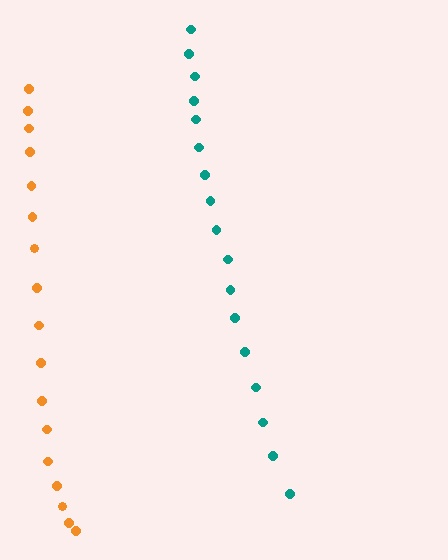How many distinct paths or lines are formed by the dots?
There are 2 distinct paths.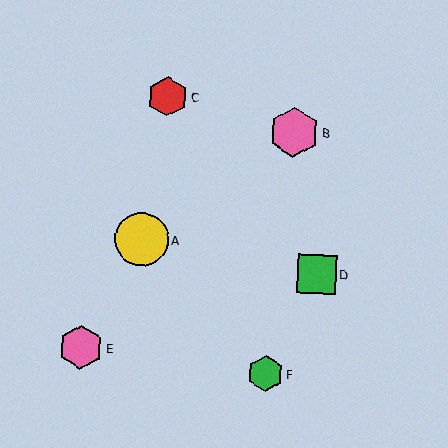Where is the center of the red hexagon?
The center of the red hexagon is at (168, 96).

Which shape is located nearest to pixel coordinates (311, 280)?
The green square (labeled D) at (317, 274) is nearest to that location.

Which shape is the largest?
The yellow circle (labeled A) is the largest.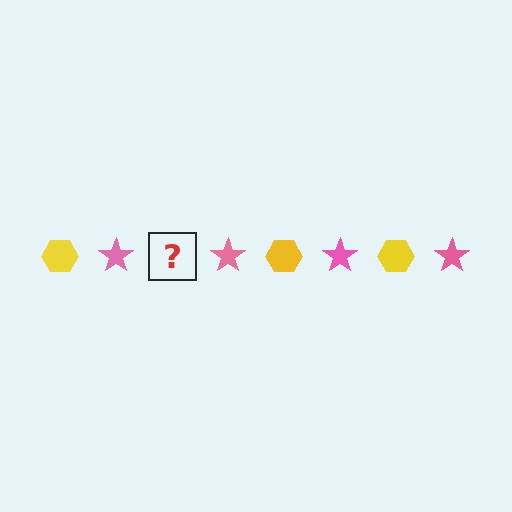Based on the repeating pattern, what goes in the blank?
The blank should be a yellow hexagon.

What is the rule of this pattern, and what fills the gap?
The rule is that the pattern alternates between yellow hexagon and pink star. The gap should be filled with a yellow hexagon.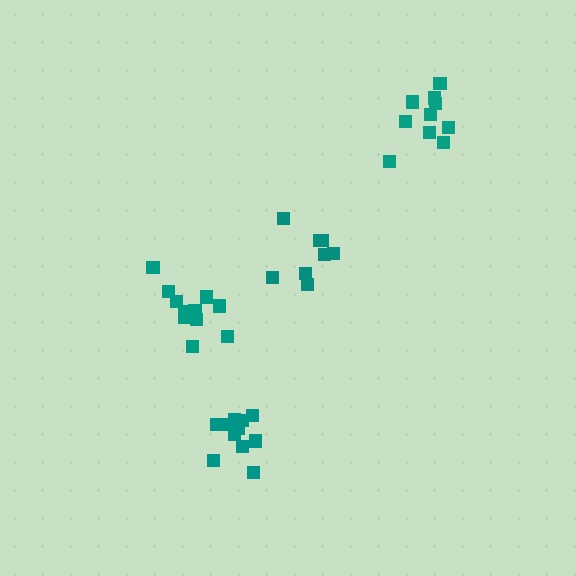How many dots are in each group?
Group 1: 12 dots, Group 2: 10 dots, Group 3: 8 dots, Group 4: 11 dots (41 total).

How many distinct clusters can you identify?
There are 4 distinct clusters.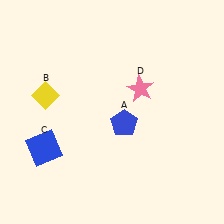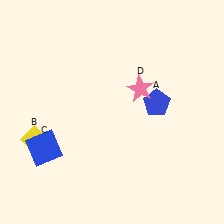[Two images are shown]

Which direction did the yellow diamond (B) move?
The yellow diamond (B) moved down.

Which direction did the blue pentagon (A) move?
The blue pentagon (A) moved right.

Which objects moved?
The objects that moved are: the blue pentagon (A), the yellow diamond (B).